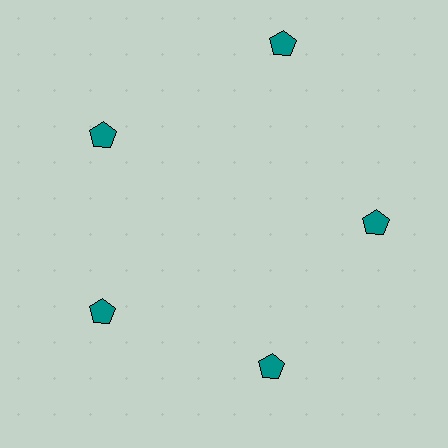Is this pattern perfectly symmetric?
No. The 5 teal pentagons are arranged in a ring, but one element near the 1 o'clock position is pushed outward from the center, breaking the 5-fold rotational symmetry.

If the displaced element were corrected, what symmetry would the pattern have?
It would have 5-fold rotational symmetry — the pattern would map onto itself every 72 degrees.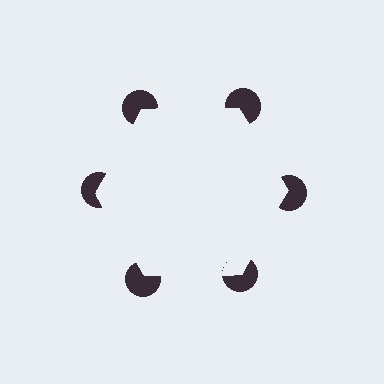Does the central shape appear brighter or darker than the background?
It typically appears slightly brighter than the background, even though no actual brightness change is drawn.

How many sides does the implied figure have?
6 sides.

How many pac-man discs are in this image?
There are 6 — one at each vertex of the illusory hexagon.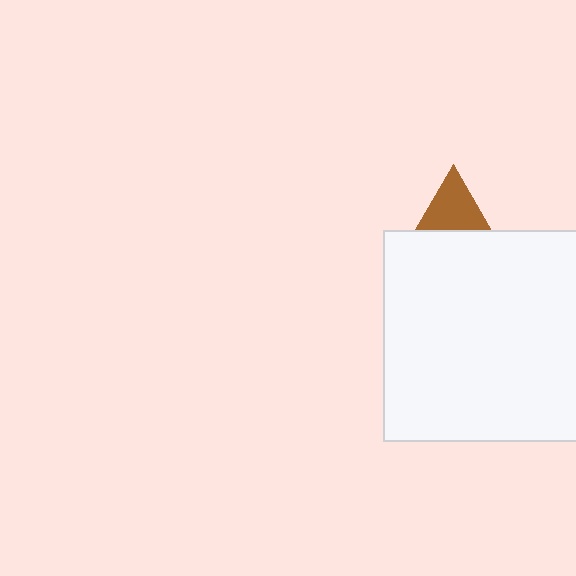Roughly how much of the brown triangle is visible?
A small part of it is visible (roughly 36%).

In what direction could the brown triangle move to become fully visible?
The brown triangle could move up. That would shift it out from behind the white square entirely.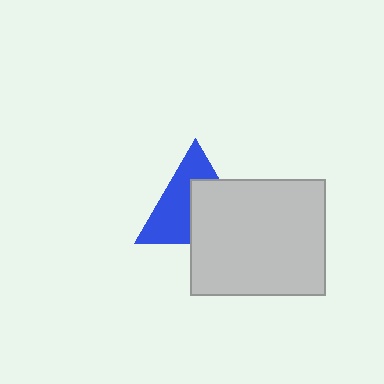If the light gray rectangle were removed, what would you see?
You would see the complete blue triangle.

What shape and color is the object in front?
The object in front is a light gray rectangle.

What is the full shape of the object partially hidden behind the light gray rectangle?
The partially hidden object is a blue triangle.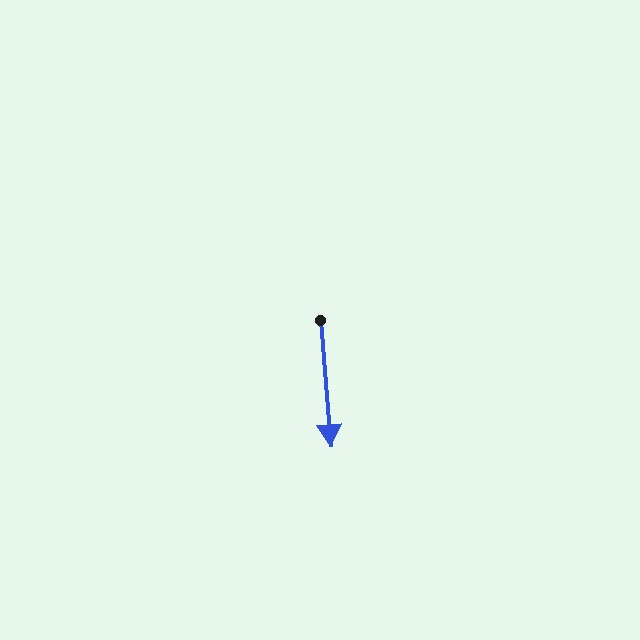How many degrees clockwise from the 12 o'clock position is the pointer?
Approximately 175 degrees.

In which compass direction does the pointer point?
South.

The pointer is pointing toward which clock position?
Roughly 6 o'clock.